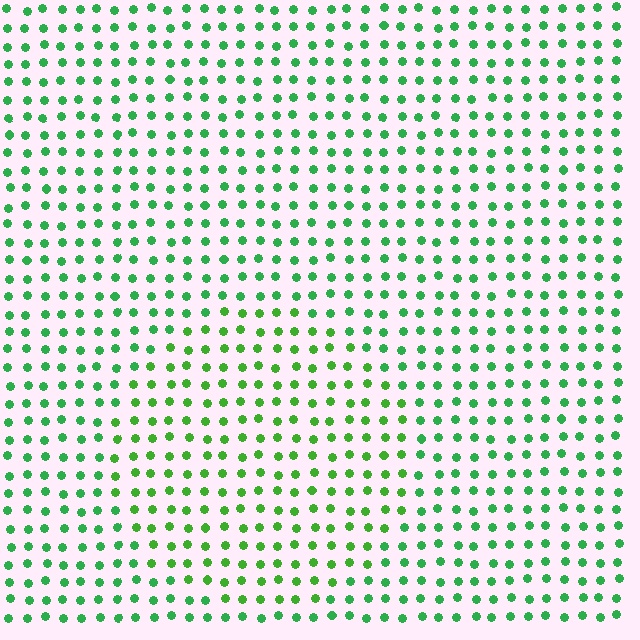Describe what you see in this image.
The image is filled with small green elements in a uniform arrangement. A circle-shaped region is visible where the elements are tinted to a slightly different hue, forming a subtle color boundary.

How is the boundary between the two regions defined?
The boundary is defined purely by a slight shift in hue (about 22 degrees). Spacing, size, and orientation are identical on both sides.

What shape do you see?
I see a circle.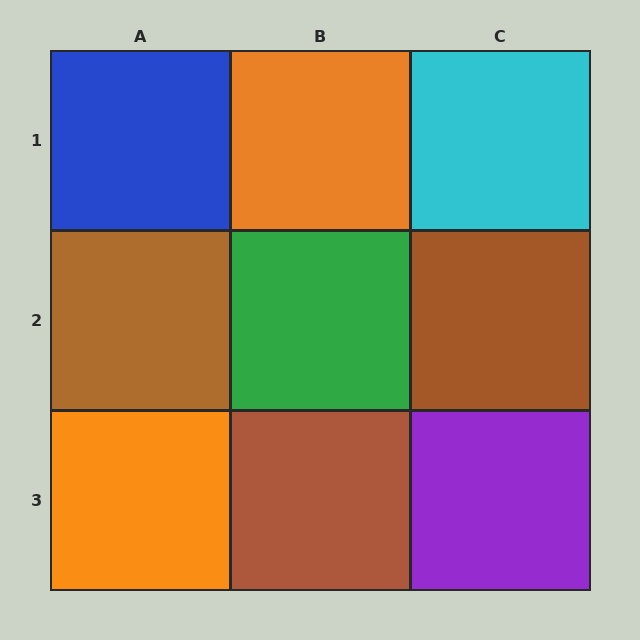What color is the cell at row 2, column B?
Green.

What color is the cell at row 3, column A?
Orange.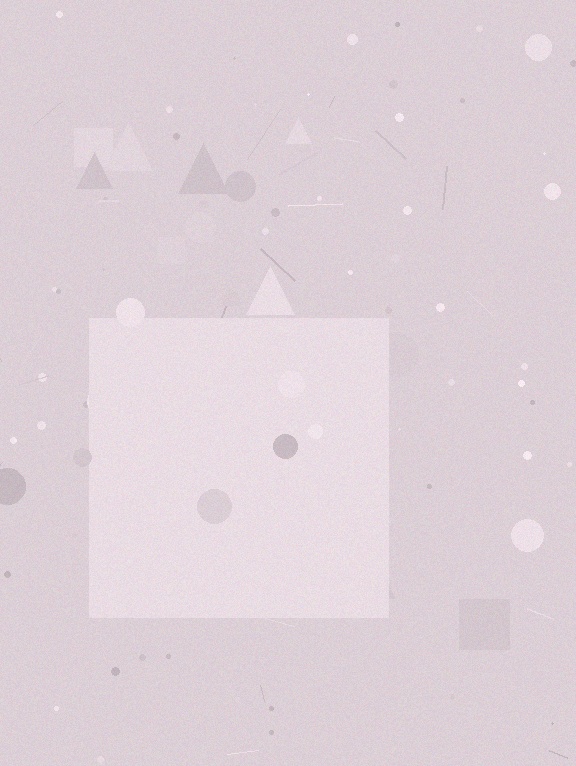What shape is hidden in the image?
A square is hidden in the image.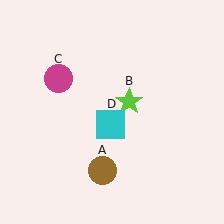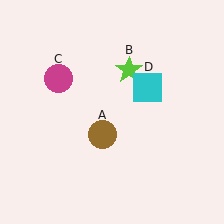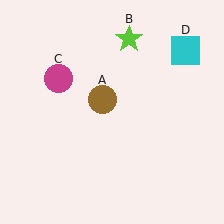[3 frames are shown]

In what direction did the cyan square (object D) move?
The cyan square (object D) moved up and to the right.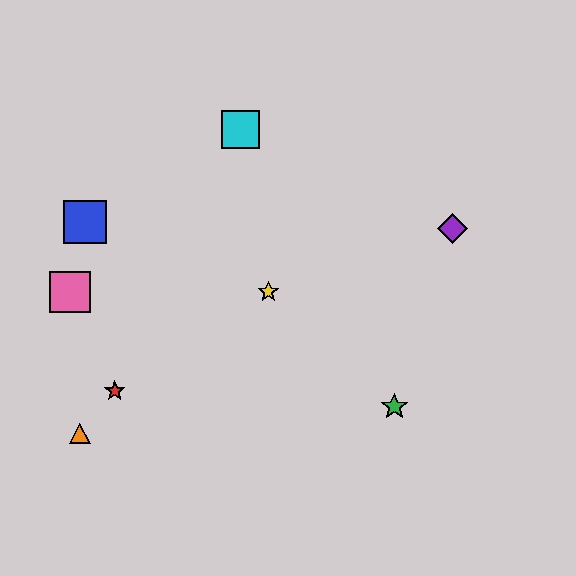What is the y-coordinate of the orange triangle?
The orange triangle is at y≈434.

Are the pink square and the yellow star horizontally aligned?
Yes, both are at y≈292.